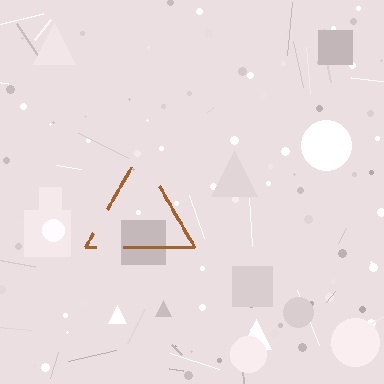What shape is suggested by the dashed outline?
The dashed outline suggests a triangle.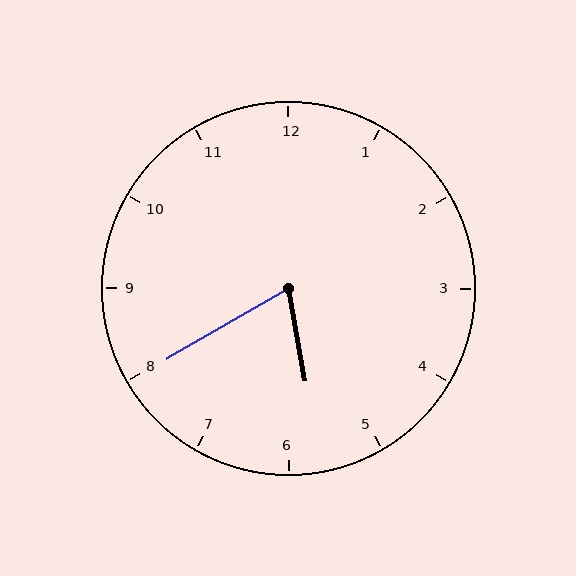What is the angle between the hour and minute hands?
Approximately 70 degrees.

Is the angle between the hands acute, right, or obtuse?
It is acute.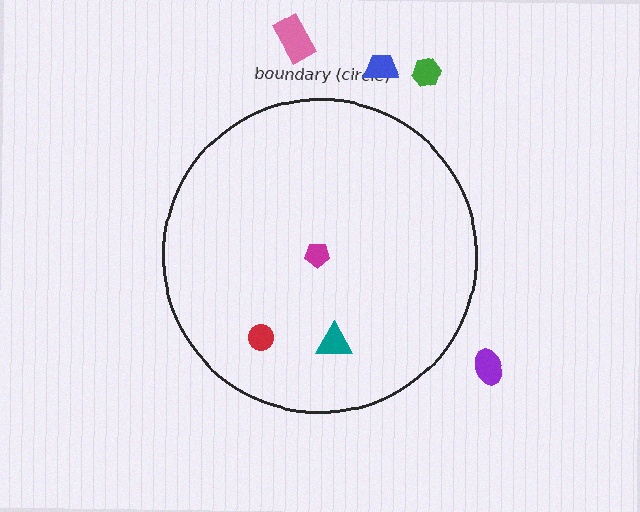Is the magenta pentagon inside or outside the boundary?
Inside.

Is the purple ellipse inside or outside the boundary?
Outside.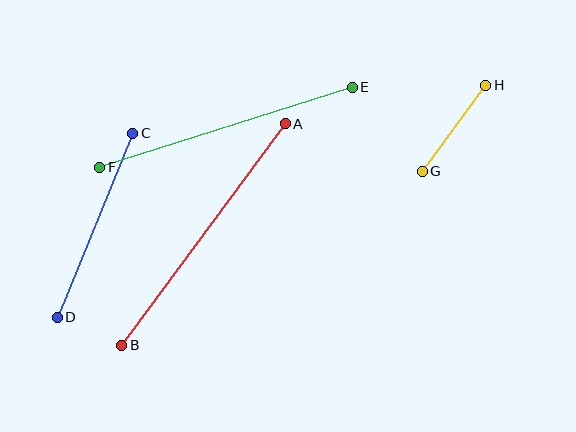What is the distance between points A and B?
The distance is approximately 275 pixels.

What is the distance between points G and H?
The distance is approximately 107 pixels.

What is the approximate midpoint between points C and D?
The midpoint is at approximately (95, 225) pixels.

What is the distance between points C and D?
The distance is approximately 199 pixels.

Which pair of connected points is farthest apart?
Points A and B are farthest apart.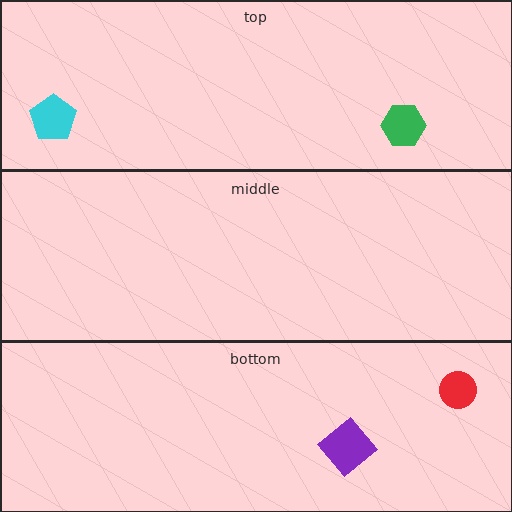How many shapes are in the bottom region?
2.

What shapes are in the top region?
The green hexagon, the cyan pentagon.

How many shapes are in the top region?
2.